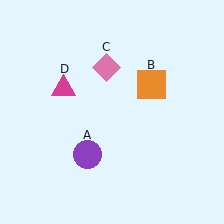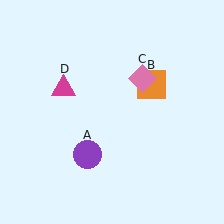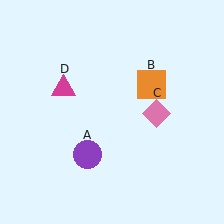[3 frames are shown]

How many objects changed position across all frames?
1 object changed position: pink diamond (object C).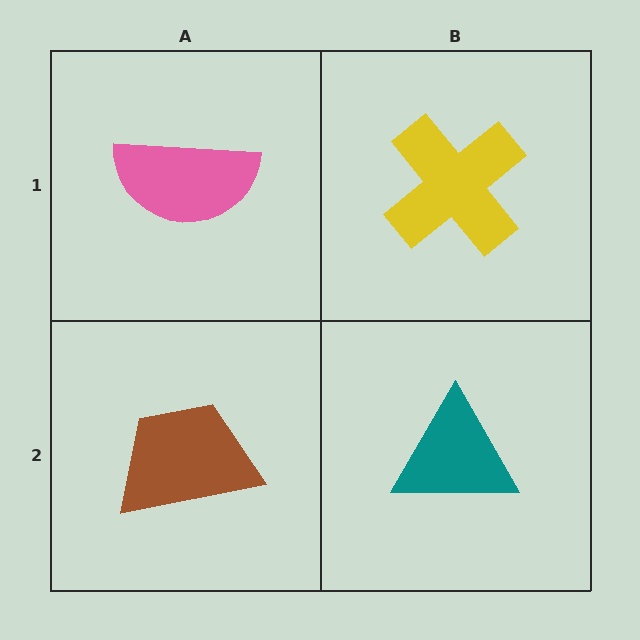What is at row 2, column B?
A teal triangle.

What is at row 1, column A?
A pink semicircle.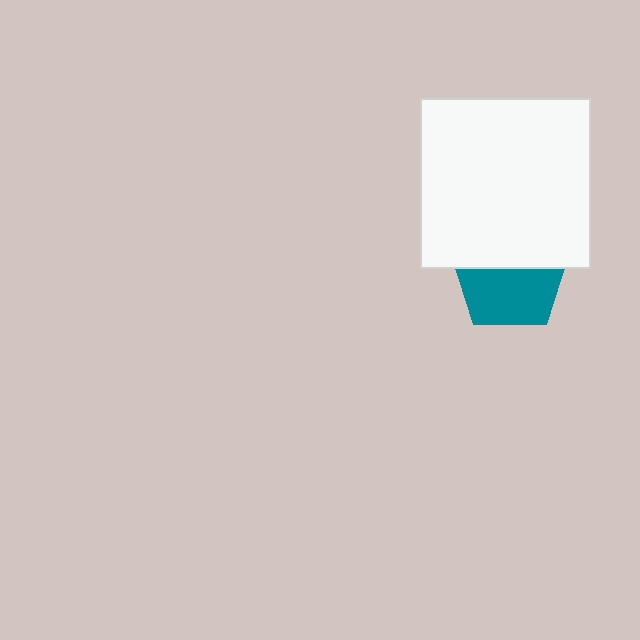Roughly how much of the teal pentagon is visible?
About half of it is visible (roughly 55%).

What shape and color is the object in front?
The object in front is a white square.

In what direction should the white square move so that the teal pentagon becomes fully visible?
The white square should move up. That is the shortest direction to clear the overlap and leave the teal pentagon fully visible.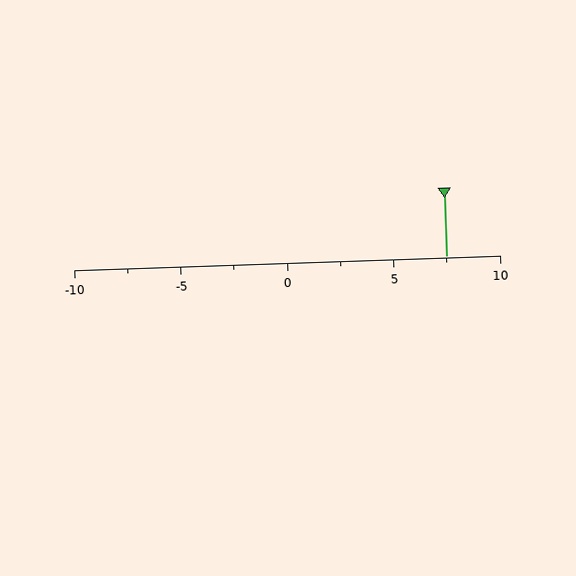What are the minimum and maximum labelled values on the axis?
The axis runs from -10 to 10.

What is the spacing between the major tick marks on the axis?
The major ticks are spaced 5 apart.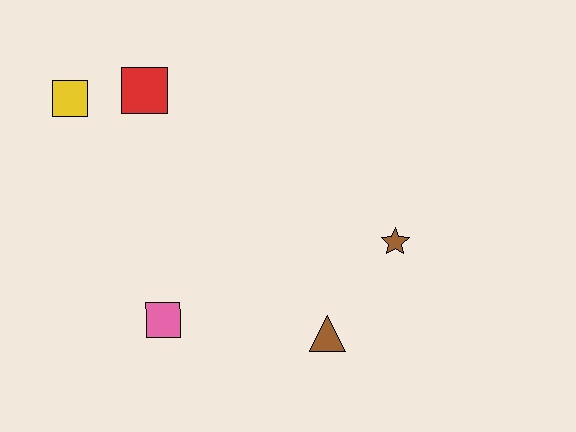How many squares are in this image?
There are 3 squares.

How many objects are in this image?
There are 5 objects.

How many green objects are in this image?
There are no green objects.